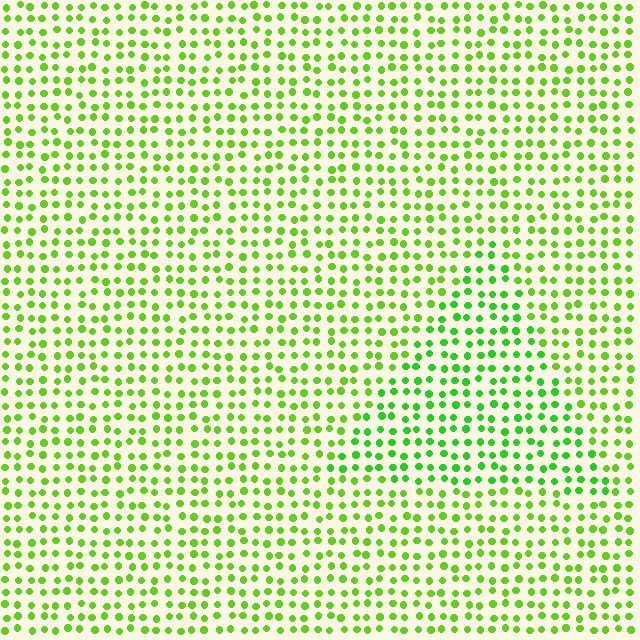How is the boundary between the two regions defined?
The boundary is defined purely by a slight shift in hue (about 21 degrees). Spacing, size, and orientation are identical on both sides.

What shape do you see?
I see a triangle.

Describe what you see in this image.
The image is filled with small lime elements in a uniform arrangement. A triangle-shaped region is visible where the elements are tinted to a slightly different hue, forming a subtle color boundary.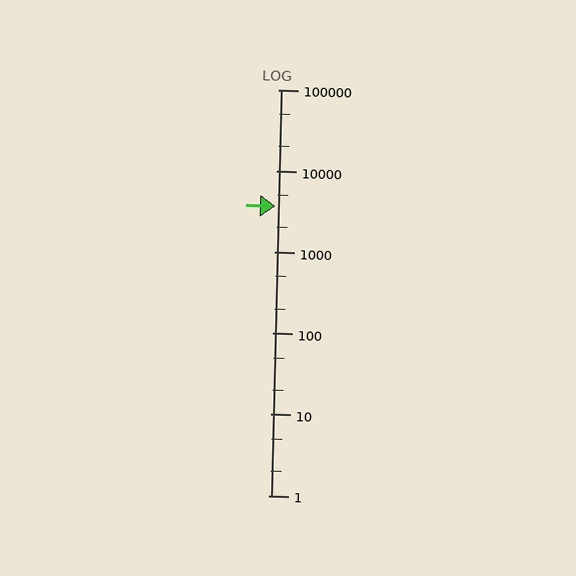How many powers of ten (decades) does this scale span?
The scale spans 5 decades, from 1 to 100000.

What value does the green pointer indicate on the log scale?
The pointer indicates approximately 3700.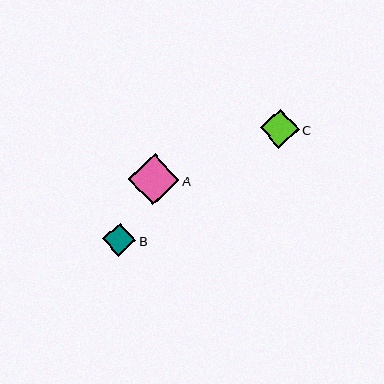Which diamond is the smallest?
Diamond B is the smallest with a size of approximately 33 pixels.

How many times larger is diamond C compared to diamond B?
Diamond C is approximately 1.2 times the size of diamond B.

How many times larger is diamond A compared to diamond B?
Diamond A is approximately 1.6 times the size of diamond B.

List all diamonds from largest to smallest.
From largest to smallest: A, C, B.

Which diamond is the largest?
Diamond A is the largest with a size of approximately 51 pixels.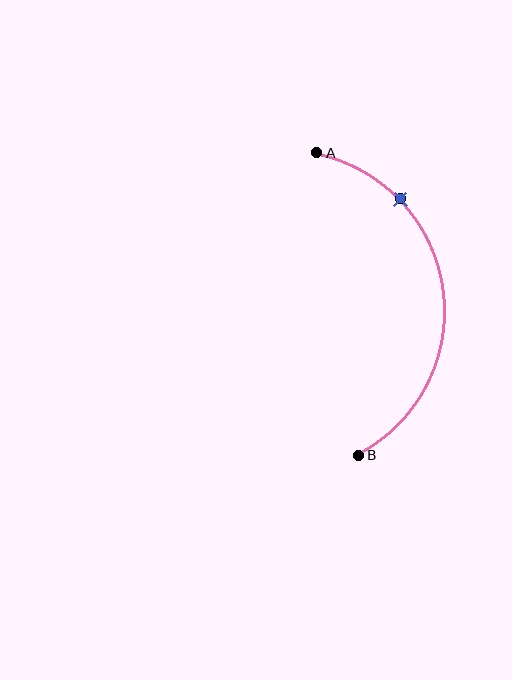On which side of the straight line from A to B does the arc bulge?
The arc bulges to the right of the straight line connecting A and B.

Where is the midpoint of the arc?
The arc midpoint is the point on the curve farthest from the straight line joining A and B. It sits to the right of that line.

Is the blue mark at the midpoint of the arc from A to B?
No. The blue mark lies on the arc but is closer to endpoint A. The arc midpoint would be at the point on the curve equidistant along the arc from both A and B.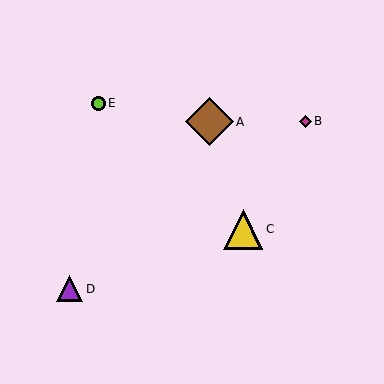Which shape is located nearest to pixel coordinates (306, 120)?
The magenta diamond (labeled B) at (305, 121) is nearest to that location.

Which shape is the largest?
The brown diamond (labeled A) is the largest.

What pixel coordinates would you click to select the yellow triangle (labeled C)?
Click at (243, 229) to select the yellow triangle C.